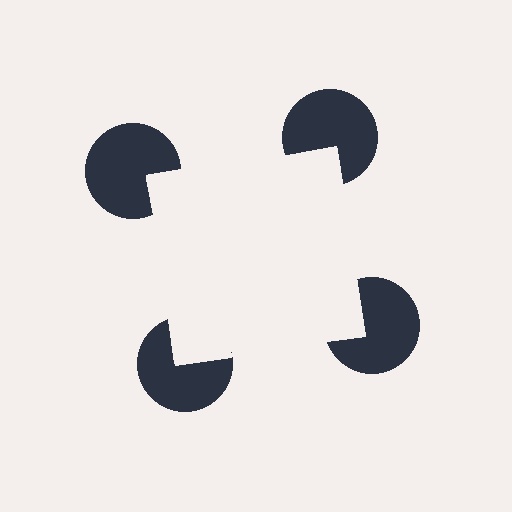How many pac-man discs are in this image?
There are 4 — one at each vertex of the illusory square.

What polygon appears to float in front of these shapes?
An illusory square — its edges are inferred from the aligned wedge cuts in the pac-man discs, not physically drawn.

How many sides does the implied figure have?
4 sides.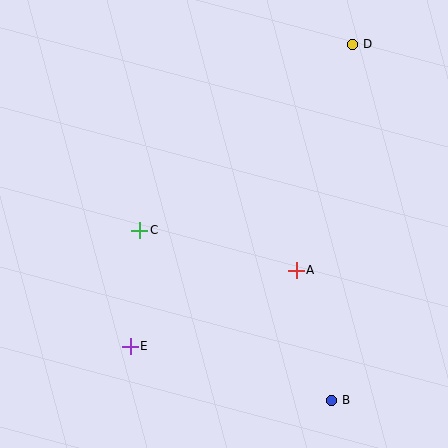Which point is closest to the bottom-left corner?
Point E is closest to the bottom-left corner.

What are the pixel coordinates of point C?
Point C is at (140, 230).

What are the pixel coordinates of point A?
Point A is at (296, 270).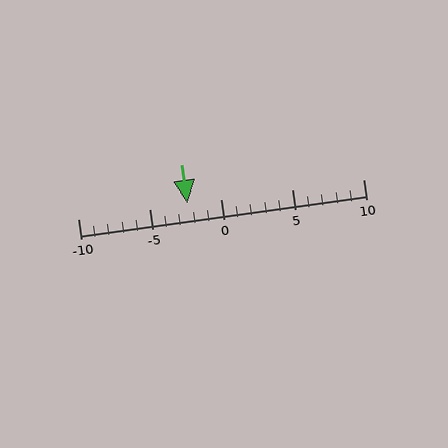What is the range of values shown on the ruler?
The ruler shows values from -10 to 10.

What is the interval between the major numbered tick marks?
The major tick marks are spaced 5 units apart.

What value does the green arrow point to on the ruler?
The green arrow points to approximately -2.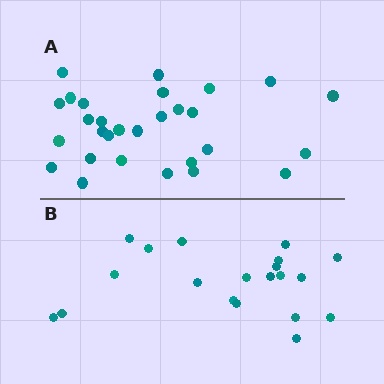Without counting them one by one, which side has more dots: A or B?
Region A (the top region) has more dots.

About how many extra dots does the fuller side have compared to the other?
Region A has roughly 8 or so more dots than region B.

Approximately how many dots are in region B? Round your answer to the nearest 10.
About 20 dots.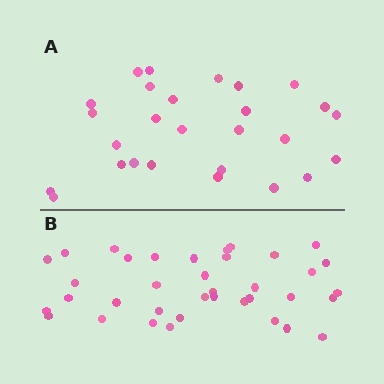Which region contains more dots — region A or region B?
Region B (the bottom region) has more dots.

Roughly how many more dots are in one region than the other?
Region B has roughly 10 or so more dots than region A.